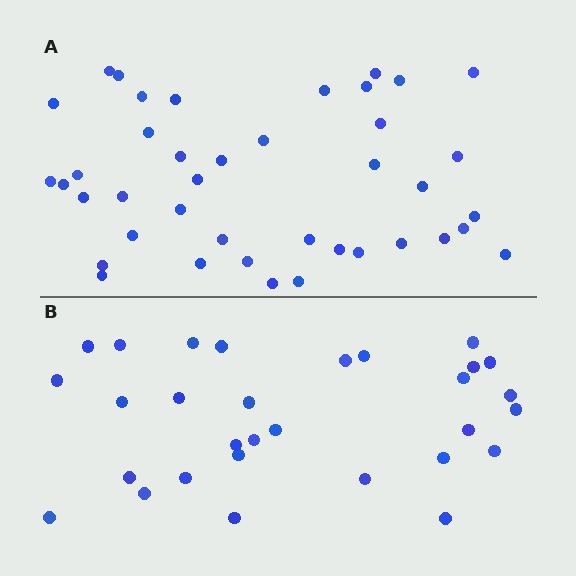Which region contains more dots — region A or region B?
Region A (the top region) has more dots.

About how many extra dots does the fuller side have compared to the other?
Region A has roughly 12 or so more dots than region B.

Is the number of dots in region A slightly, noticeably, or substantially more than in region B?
Region A has noticeably more, but not dramatically so. The ratio is roughly 1.4 to 1.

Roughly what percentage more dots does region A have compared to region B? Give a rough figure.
About 35% more.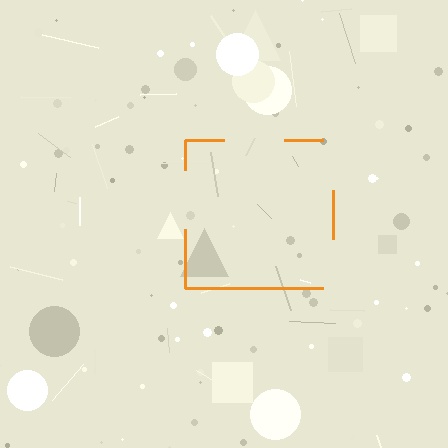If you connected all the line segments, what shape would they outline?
They would outline a square.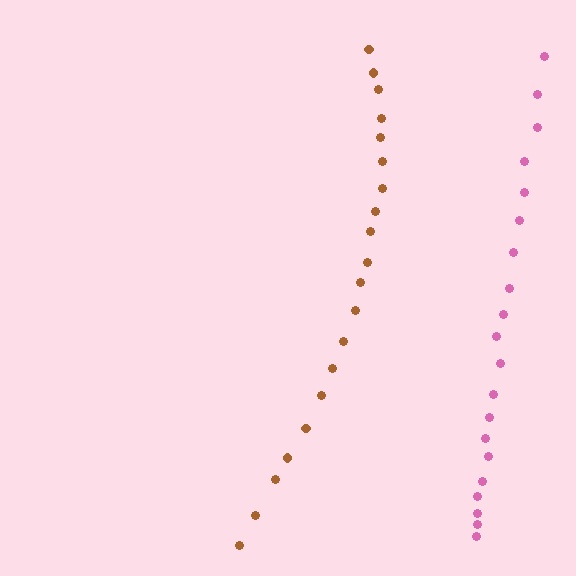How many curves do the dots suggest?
There are 2 distinct paths.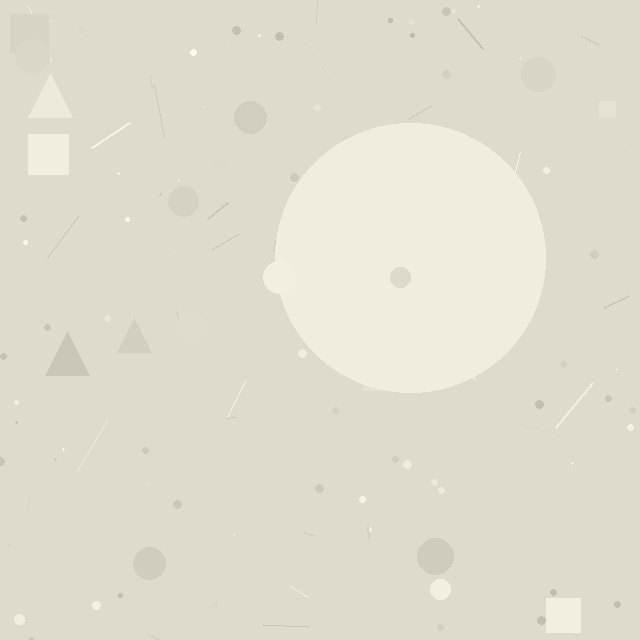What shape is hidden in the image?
A circle is hidden in the image.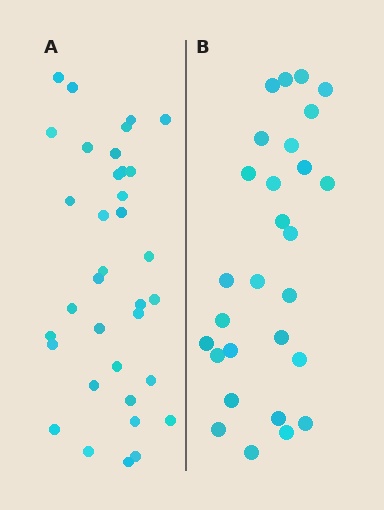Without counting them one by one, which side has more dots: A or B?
Region A (the left region) has more dots.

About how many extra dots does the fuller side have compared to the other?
Region A has roughly 8 or so more dots than region B.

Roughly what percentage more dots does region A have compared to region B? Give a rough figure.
About 25% more.